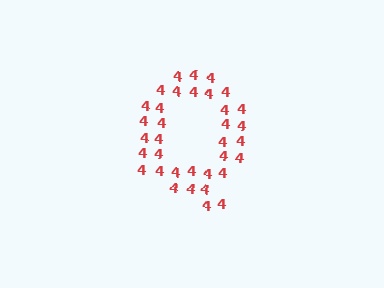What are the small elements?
The small elements are digit 4's.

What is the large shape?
The large shape is the letter Q.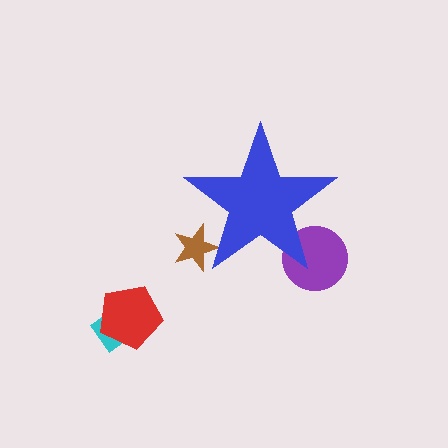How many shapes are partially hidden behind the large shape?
2 shapes are partially hidden.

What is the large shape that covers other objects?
A blue star.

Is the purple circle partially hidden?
Yes, the purple circle is partially hidden behind the blue star.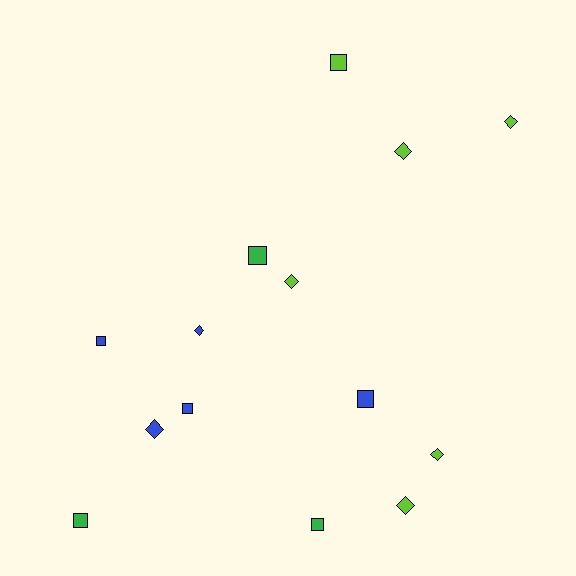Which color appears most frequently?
Lime, with 6 objects.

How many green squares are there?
There are 3 green squares.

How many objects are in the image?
There are 14 objects.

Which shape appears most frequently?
Square, with 7 objects.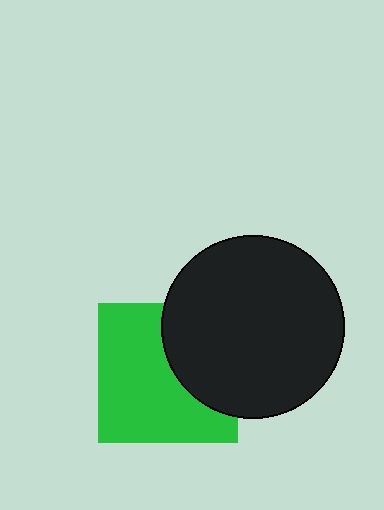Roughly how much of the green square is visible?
About half of it is visible (roughly 64%).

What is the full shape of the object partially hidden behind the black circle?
The partially hidden object is a green square.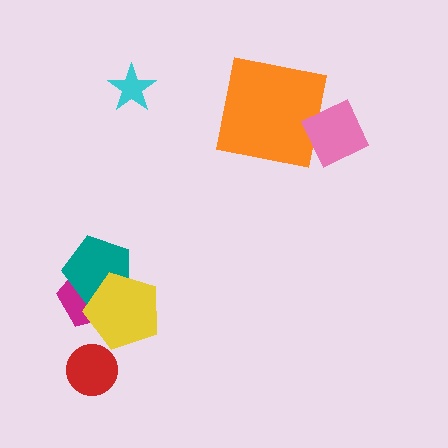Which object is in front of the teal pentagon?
The yellow pentagon is in front of the teal pentagon.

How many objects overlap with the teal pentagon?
2 objects overlap with the teal pentagon.